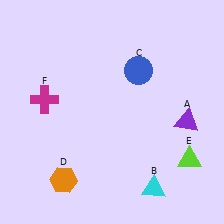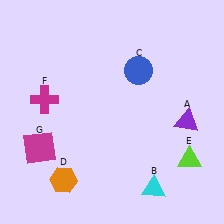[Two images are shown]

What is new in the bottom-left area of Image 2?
A magenta square (G) was added in the bottom-left area of Image 2.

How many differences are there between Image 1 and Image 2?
There is 1 difference between the two images.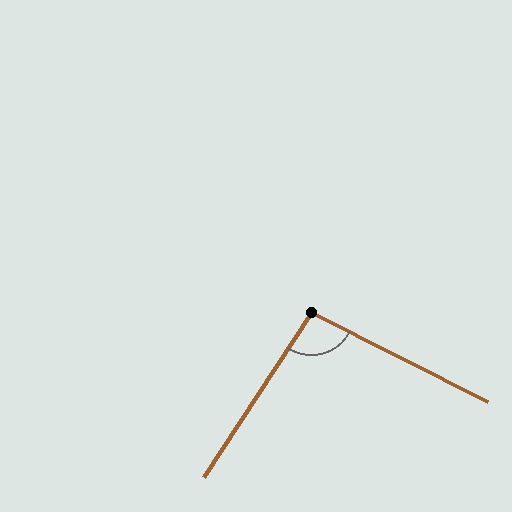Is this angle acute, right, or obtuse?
It is obtuse.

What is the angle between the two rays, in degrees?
Approximately 97 degrees.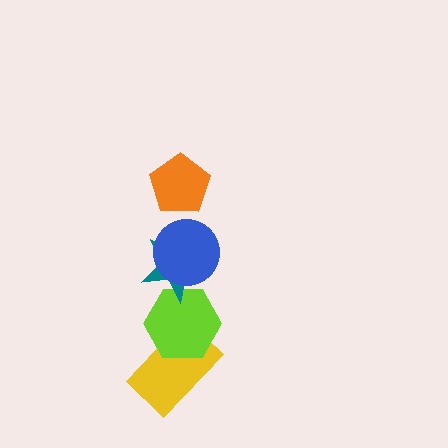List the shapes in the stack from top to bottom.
From top to bottom: the orange pentagon, the blue circle, the teal star, the lime hexagon, the yellow rectangle.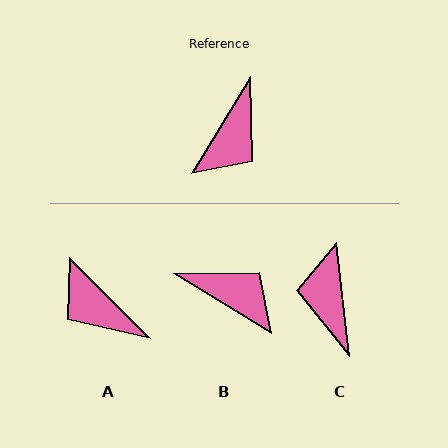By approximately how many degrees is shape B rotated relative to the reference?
Approximately 90 degrees counter-clockwise.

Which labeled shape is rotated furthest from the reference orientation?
C, about 142 degrees away.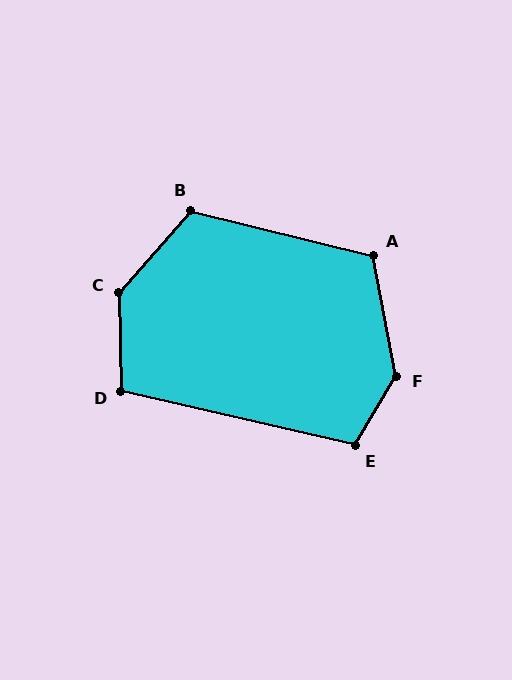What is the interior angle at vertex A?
Approximately 114 degrees (obtuse).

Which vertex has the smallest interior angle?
D, at approximately 104 degrees.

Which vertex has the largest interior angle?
F, at approximately 139 degrees.